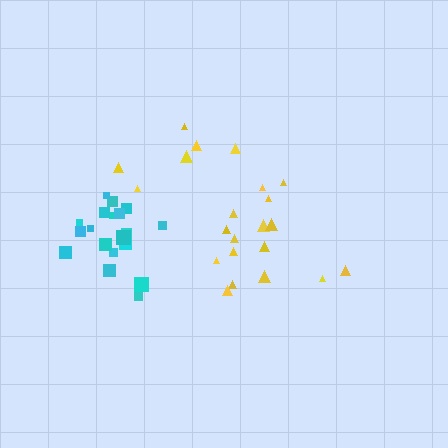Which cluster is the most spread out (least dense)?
Yellow.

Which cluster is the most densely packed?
Cyan.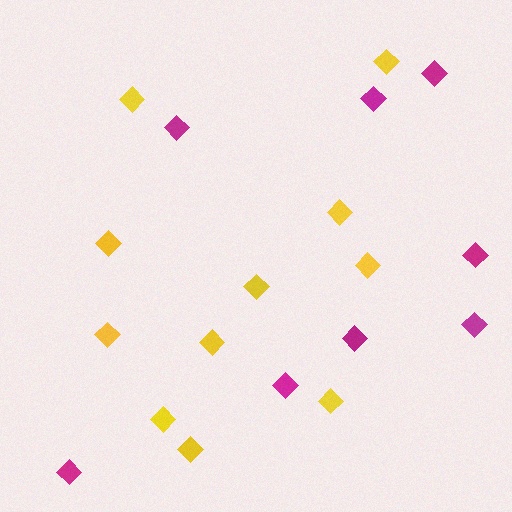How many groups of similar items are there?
There are 2 groups: one group of yellow diamonds (11) and one group of magenta diamonds (8).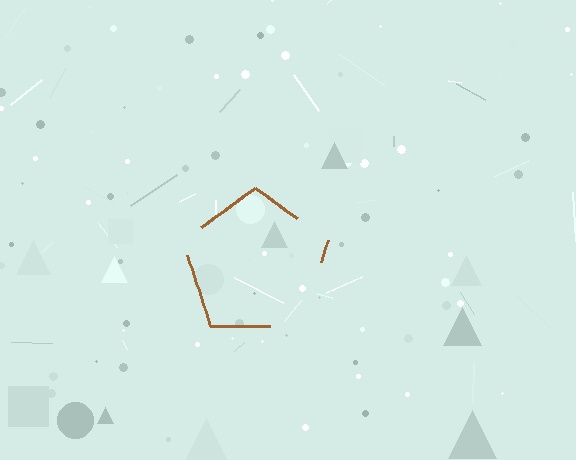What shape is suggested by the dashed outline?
The dashed outline suggests a pentagon.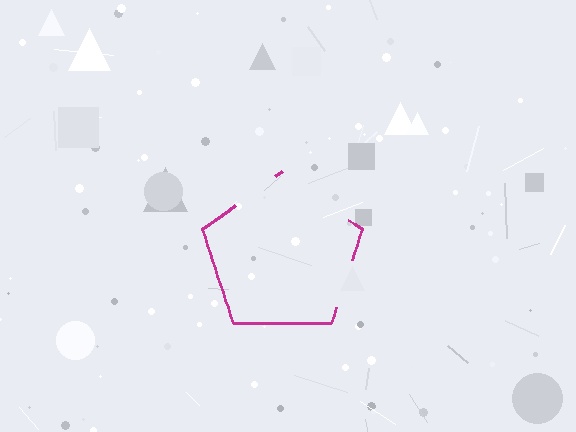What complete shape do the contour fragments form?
The contour fragments form a pentagon.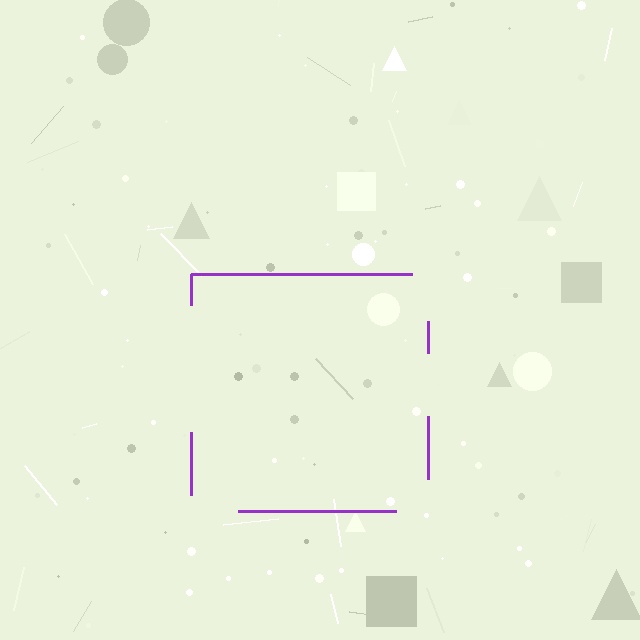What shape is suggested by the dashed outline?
The dashed outline suggests a square.